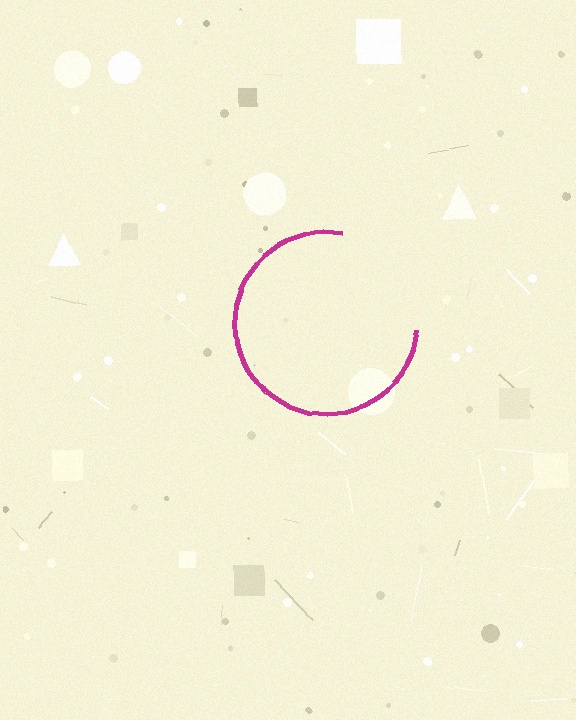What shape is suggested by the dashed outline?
The dashed outline suggests a circle.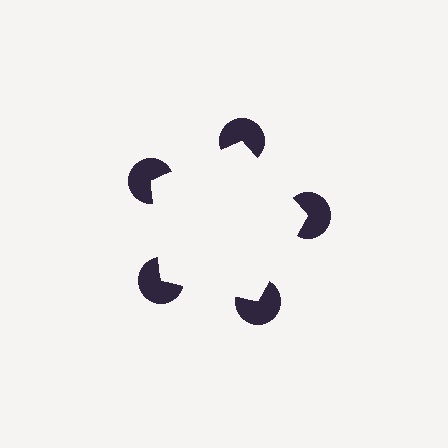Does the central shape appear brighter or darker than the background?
It typically appears slightly brighter than the background, even though no actual brightness change is drawn.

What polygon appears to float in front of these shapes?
An illusory pentagon — its edges are inferred from the aligned wedge cuts in the pac-man discs, not physically drawn.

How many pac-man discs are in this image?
There are 5 — one at each vertex of the illusory pentagon.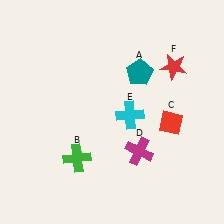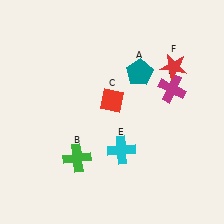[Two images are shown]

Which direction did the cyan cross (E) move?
The cyan cross (E) moved down.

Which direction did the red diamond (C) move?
The red diamond (C) moved left.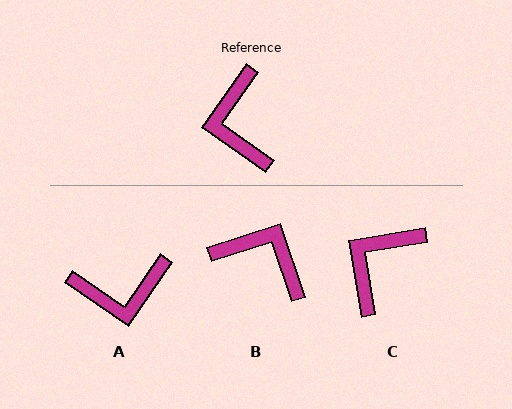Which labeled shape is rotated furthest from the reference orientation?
B, about 127 degrees away.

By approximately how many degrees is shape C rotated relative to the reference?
Approximately 46 degrees clockwise.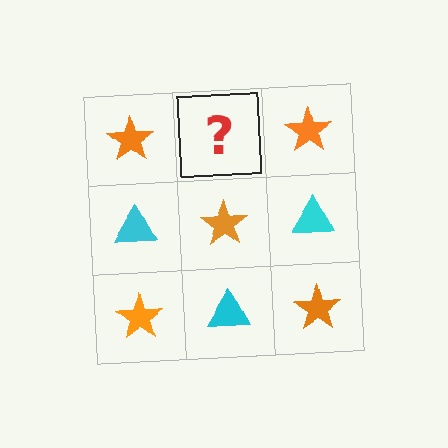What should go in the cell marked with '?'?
The missing cell should contain a cyan triangle.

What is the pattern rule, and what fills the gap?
The rule is that it alternates orange star and cyan triangle in a checkerboard pattern. The gap should be filled with a cyan triangle.